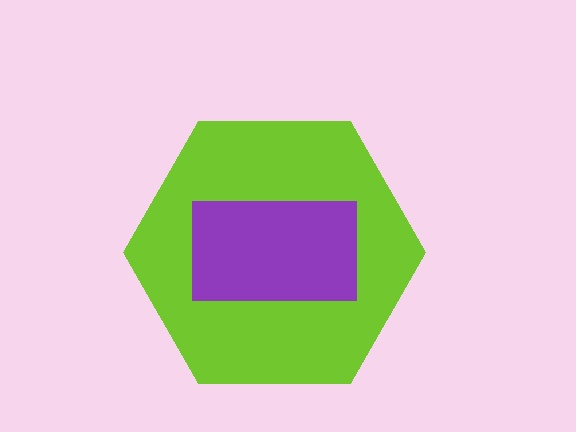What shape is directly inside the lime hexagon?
The purple rectangle.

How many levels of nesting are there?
2.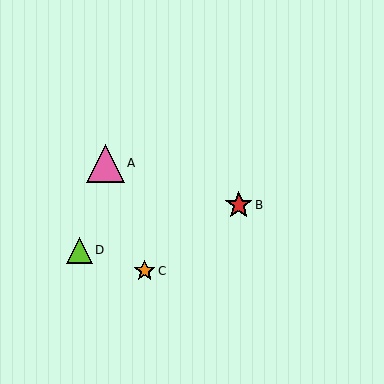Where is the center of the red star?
The center of the red star is at (239, 205).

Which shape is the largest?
The pink triangle (labeled A) is the largest.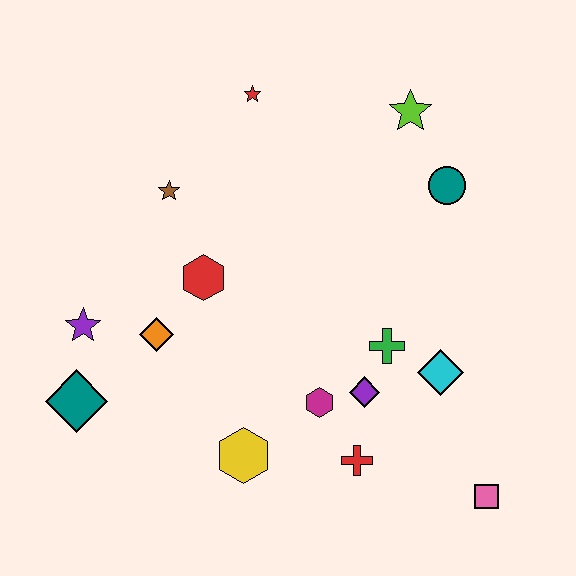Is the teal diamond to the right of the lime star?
No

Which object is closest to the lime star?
The teal circle is closest to the lime star.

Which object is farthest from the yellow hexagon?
The lime star is farthest from the yellow hexagon.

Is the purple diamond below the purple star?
Yes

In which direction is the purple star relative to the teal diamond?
The purple star is above the teal diamond.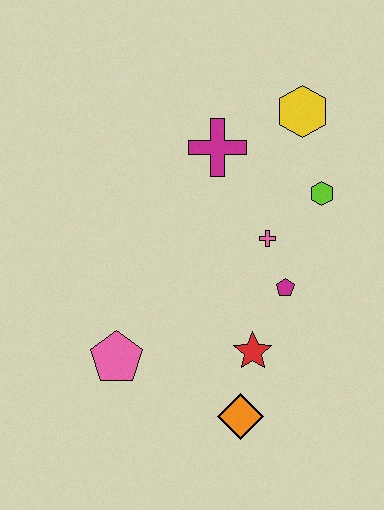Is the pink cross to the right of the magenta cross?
Yes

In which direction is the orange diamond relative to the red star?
The orange diamond is below the red star.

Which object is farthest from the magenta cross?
The orange diamond is farthest from the magenta cross.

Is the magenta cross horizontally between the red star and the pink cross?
No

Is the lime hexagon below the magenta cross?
Yes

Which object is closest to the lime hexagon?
The pink cross is closest to the lime hexagon.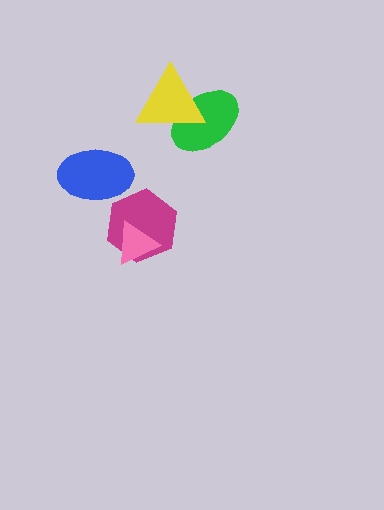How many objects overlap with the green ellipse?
1 object overlaps with the green ellipse.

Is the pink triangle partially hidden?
No, no other shape covers it.